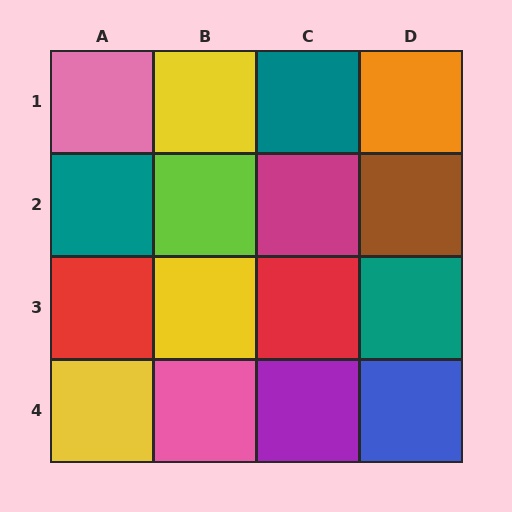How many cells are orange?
1 cell is orange.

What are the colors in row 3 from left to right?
Red, yellow, red, teal.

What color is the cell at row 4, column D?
Blue.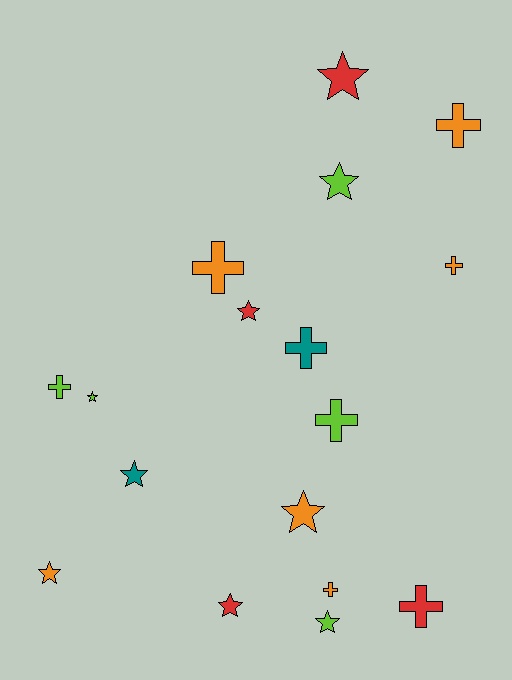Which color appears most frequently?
Orange, with 6 objects.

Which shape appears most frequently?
Star, with 9 objects.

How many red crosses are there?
There is 1 red cross.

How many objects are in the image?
There are 17 objects.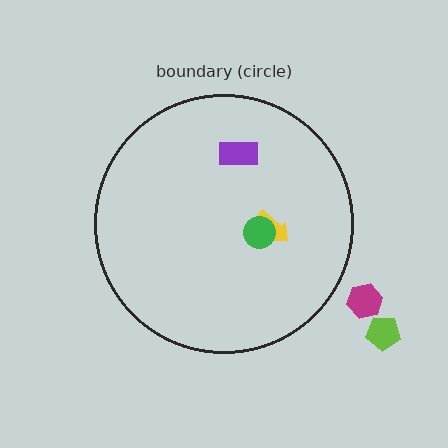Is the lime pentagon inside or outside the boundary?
Outside.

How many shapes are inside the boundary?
3 inside, 2 outside.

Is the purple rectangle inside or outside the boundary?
Inside.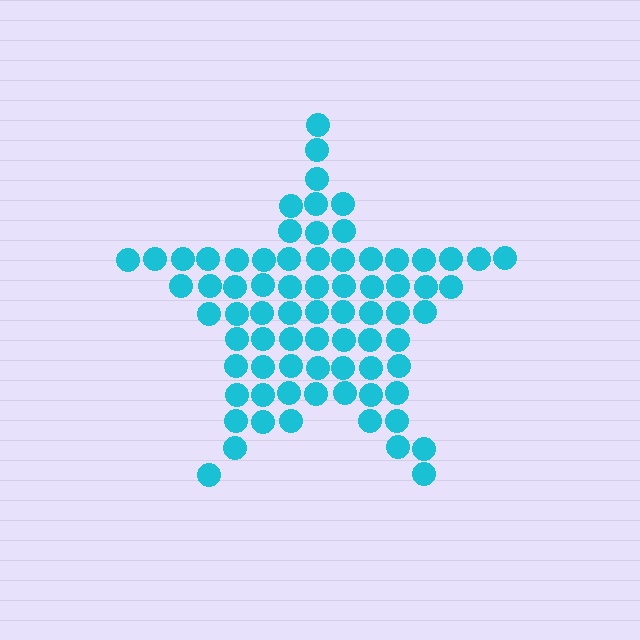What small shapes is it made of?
It is made of small circles.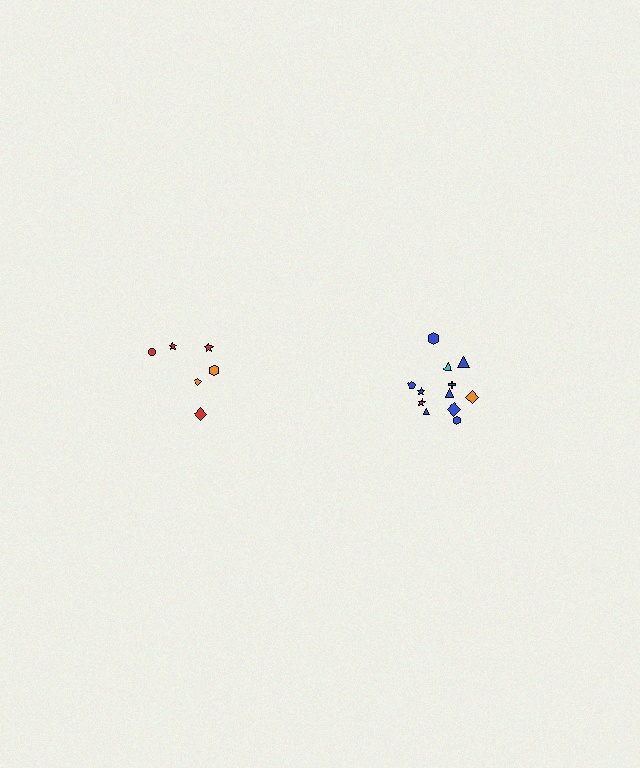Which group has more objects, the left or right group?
The right group.